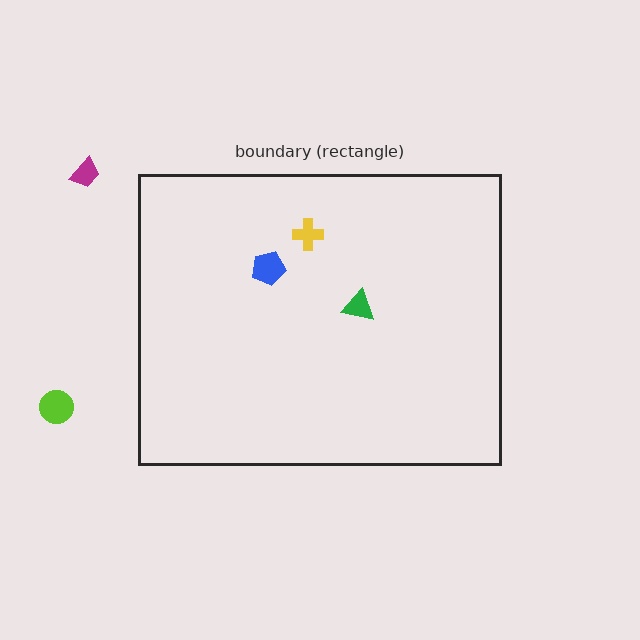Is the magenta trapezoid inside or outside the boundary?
Outside.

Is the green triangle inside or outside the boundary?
Inside.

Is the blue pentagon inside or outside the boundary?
Inside.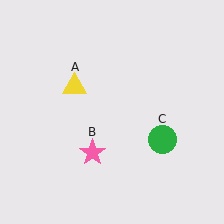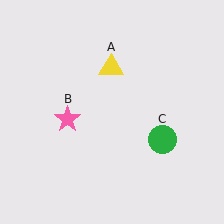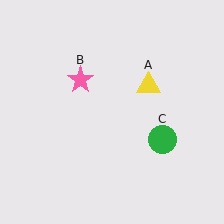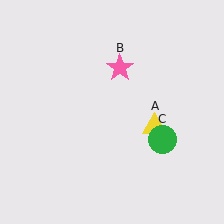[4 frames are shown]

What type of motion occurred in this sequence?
The yellow triangle (object A), pink star (object B) rotated clockwise around the center of the scene.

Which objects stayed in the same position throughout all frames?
Green circle (object C) remained stationary.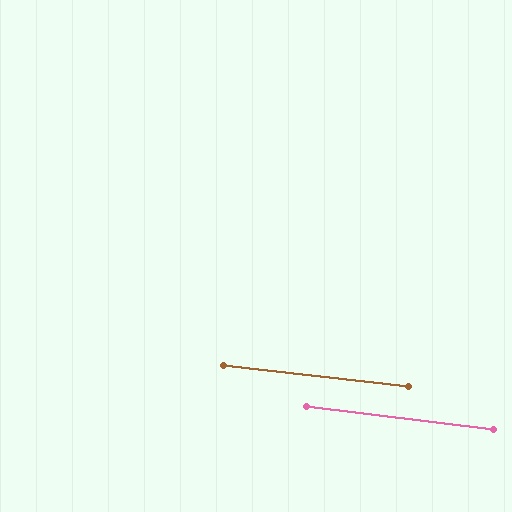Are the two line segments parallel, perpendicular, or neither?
Parallel — their directions differ by only 0.9°.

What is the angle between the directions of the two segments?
Approximately 1 degree.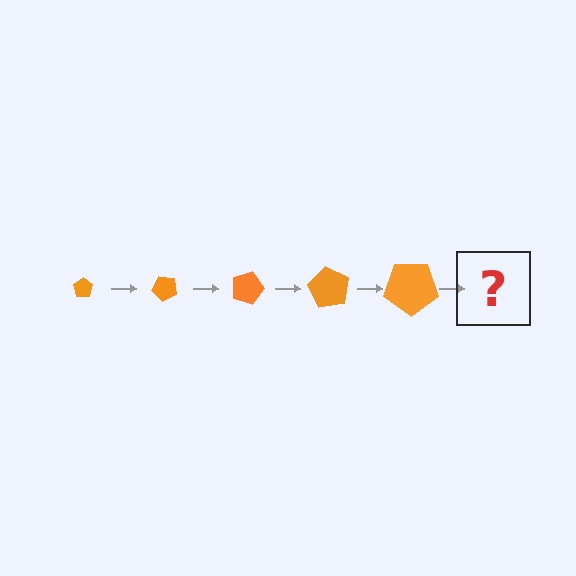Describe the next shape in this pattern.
It should be a pentagon, larger than the previous one and rotated 225 degrees from the start.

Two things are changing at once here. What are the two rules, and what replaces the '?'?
The two rules are that the pentagon grows larger each step and it rotates 45 degrees each step. The '?' should be a pentagon, larger than the previous one and rotated 225 degrees from the start.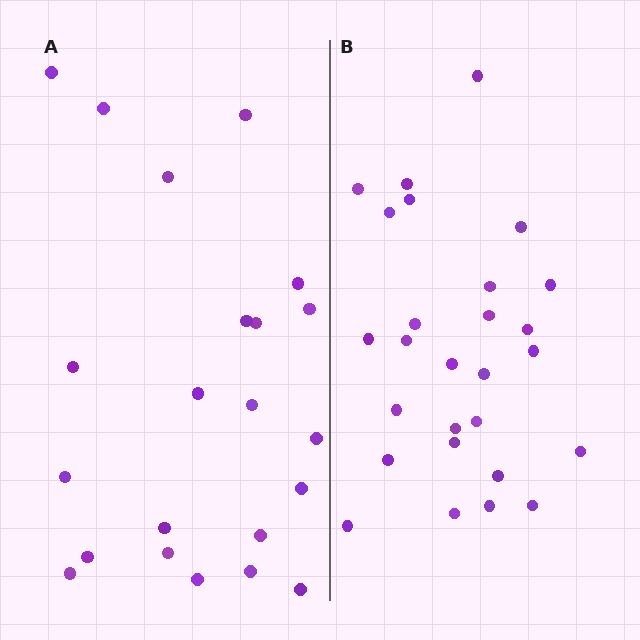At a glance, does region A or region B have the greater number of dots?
Region B (the right region) has more dots.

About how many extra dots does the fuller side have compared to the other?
Region B has about 5 more dots than region A.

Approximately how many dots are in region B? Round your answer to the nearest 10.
About 30 dots. (The exact count is 27, which rounds to 30.)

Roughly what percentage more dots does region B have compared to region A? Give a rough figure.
About 25% more.